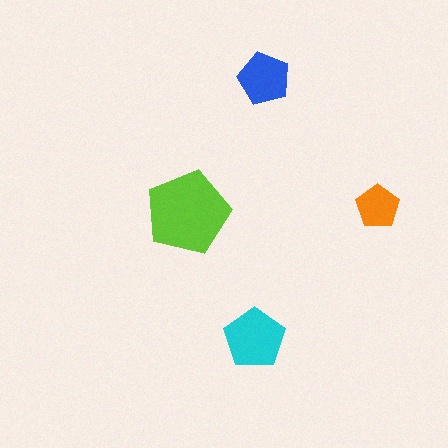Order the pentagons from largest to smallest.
the lime one, the cyan one, the blue one, the orange one.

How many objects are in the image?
There are 4 objects in the image.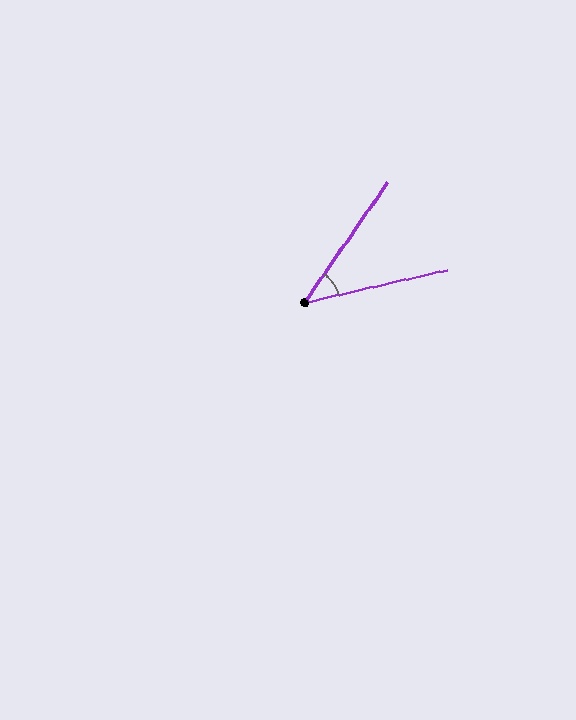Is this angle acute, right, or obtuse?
It is acute.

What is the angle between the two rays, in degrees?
Approximately 42 degrees.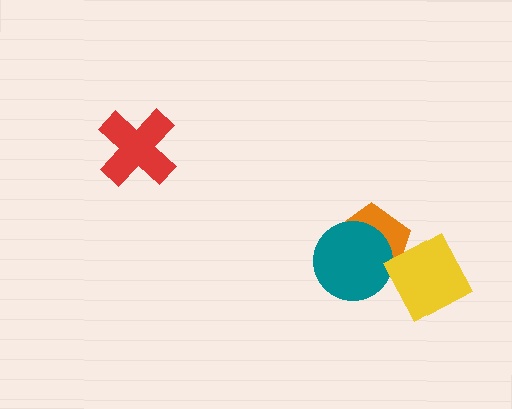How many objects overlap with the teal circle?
1 object overlaps with the teal circle.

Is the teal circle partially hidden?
No, no other shape covers it.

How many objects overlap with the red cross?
0 objects overlap with the red cross.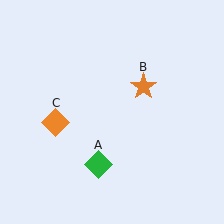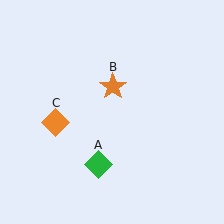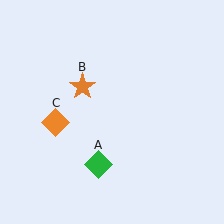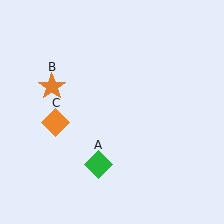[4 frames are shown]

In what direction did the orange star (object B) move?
The orange star (object B) moved left.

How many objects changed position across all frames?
1 object changed position: orange star (object B).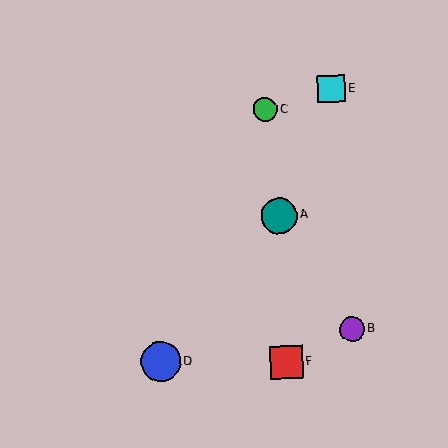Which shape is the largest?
The blue circle (labeled D) is the largest.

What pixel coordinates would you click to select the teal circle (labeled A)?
Click at (279, 216) to select the teal circle A.